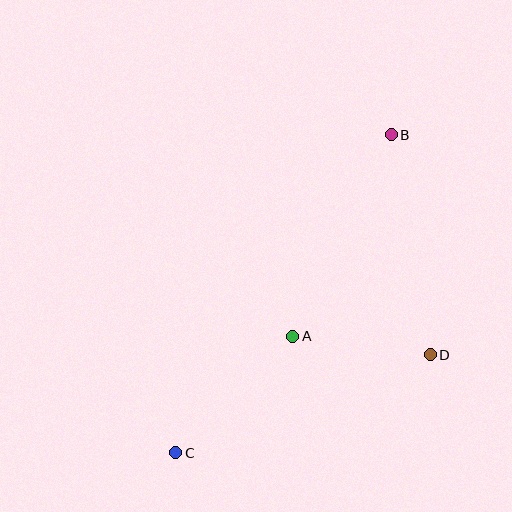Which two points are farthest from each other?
Points B and C are farthest from each other.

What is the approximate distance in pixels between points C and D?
The distance between C and D is approximately 273 pixels.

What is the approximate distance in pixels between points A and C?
The distance between A and C is approximately 165 pixels.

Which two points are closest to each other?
Points A and D are closest to each other.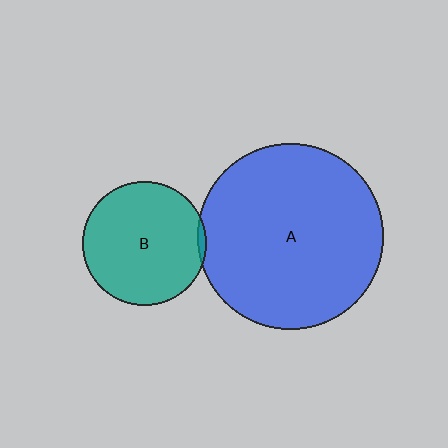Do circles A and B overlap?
Yes.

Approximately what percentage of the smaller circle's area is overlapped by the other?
Approximately 5%.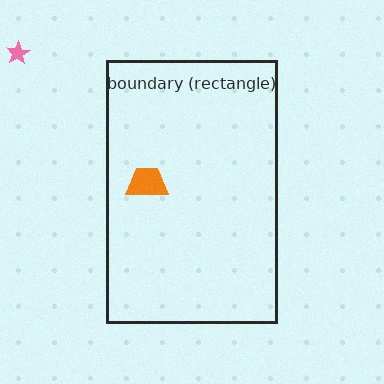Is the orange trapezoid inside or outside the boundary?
Inside.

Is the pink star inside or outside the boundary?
Outside.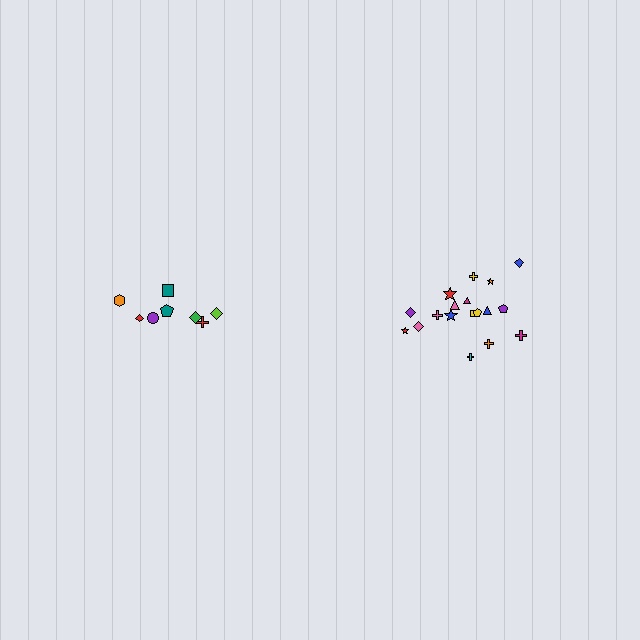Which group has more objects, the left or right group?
The right group.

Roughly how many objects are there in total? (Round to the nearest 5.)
Roughly 25 objects in total.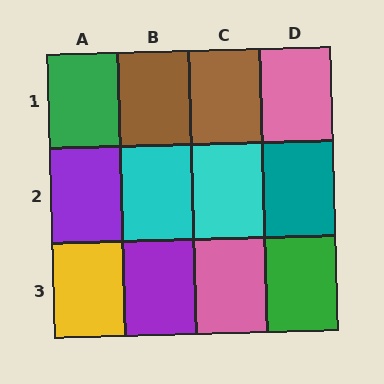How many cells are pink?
2 cells are pink.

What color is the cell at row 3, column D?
Green.